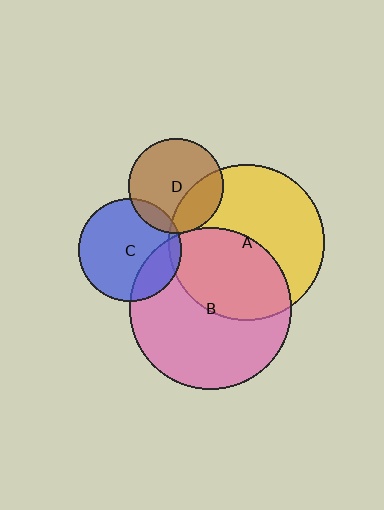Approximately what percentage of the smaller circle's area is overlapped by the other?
Approximately 45%.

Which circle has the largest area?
Circle B (pink).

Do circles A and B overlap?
Yes.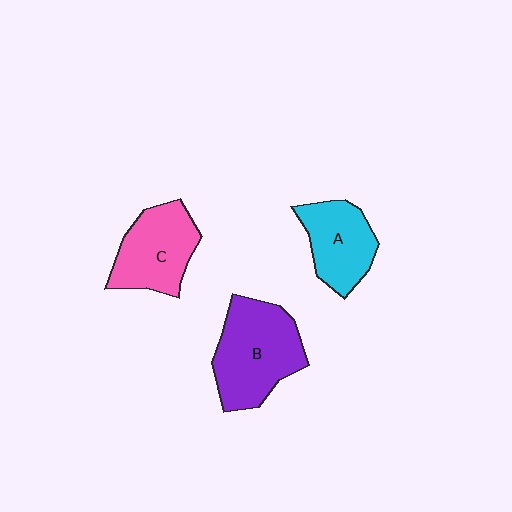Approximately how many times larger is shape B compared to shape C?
Approximately 1.3 times.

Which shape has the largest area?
Shape B (purple).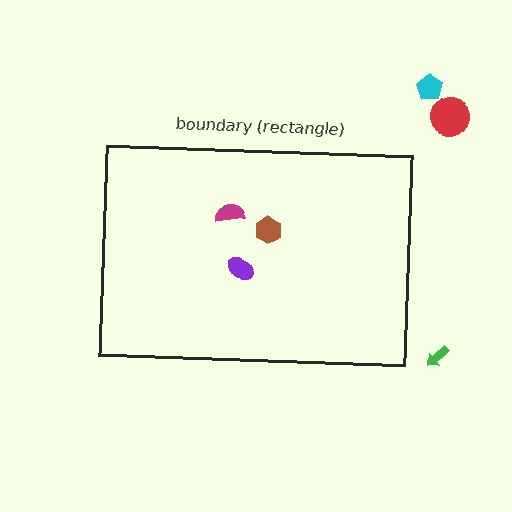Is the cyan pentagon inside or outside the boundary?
Outside.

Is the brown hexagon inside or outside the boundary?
Inside.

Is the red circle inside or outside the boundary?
Outside.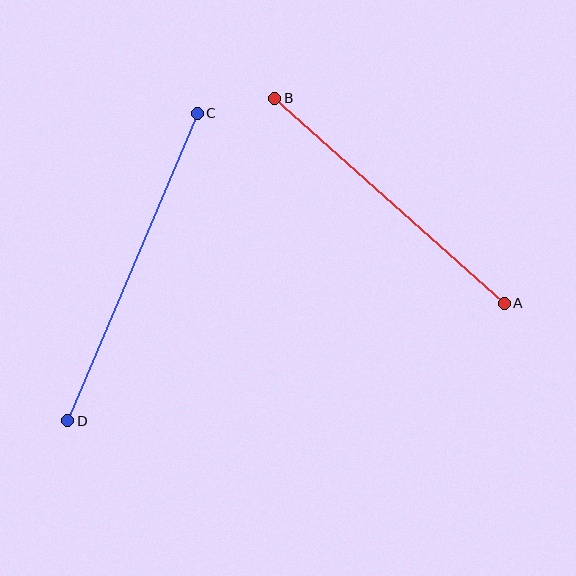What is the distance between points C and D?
The distance is approximately 334 pixels.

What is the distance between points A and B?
The distance is approximately 308 pixels.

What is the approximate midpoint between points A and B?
The midpoint is at approximately (390, 201) pixels.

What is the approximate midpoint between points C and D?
The midpoint is at approximately (133, 267) pixels.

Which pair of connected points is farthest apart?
Points C and D are farthest apart.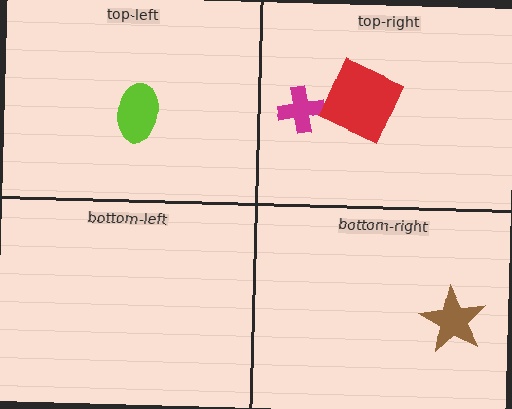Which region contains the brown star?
The bottom-right region.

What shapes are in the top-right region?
The magenta cross, the red square.